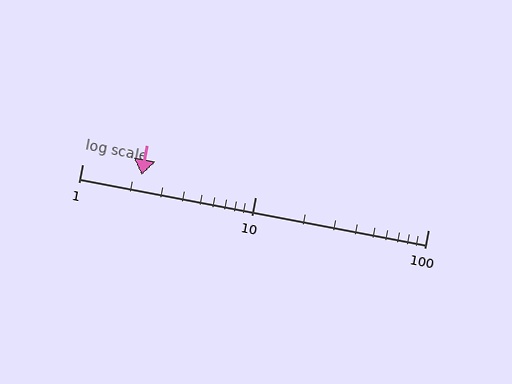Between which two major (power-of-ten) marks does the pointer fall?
The pointer is between 1 and 10.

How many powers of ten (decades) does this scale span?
The scale spans 2 decades, from 1 to 100.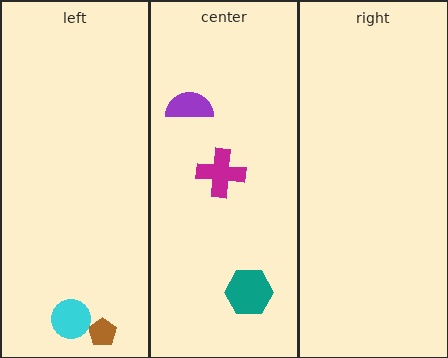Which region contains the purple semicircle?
The center region.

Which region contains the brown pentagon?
The left region.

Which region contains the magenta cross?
The center region.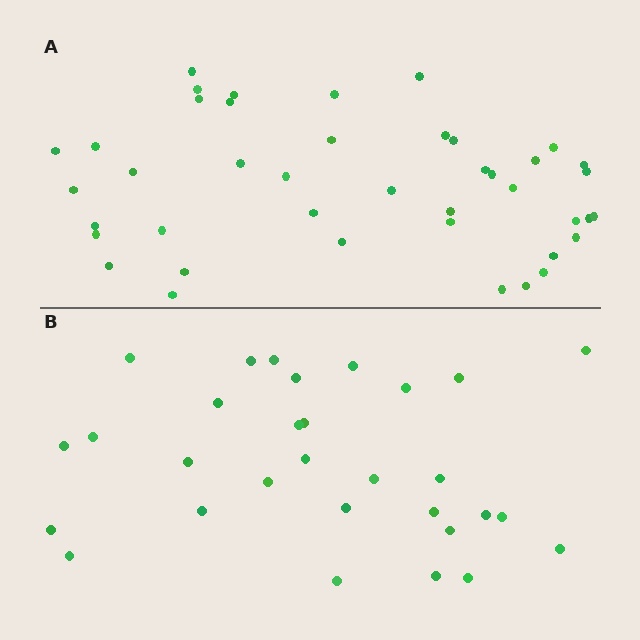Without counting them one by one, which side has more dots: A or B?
Region A (the top region) has more dots.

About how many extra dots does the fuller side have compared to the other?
Region A has roughly 12 or so more dots than region B.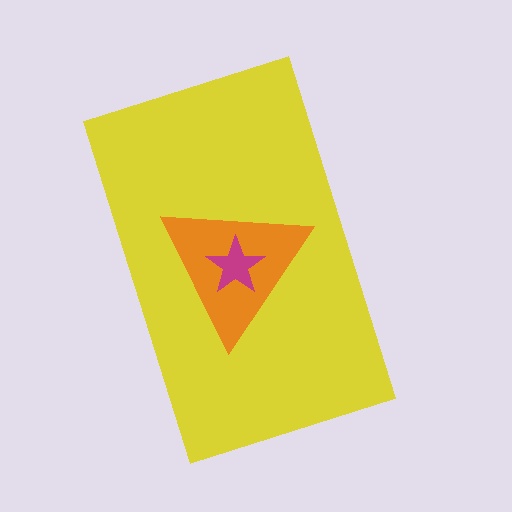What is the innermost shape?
The magenta star.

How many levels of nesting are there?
3.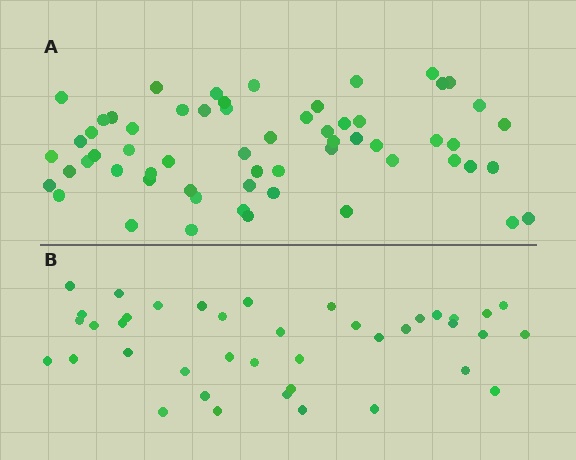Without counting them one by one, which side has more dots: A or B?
Region A (the top region) has more dots.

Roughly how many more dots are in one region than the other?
Region A has approximately 20 more dots than region B.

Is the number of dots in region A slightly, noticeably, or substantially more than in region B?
Region A has substantially more. The ratio is roughly 1.5 to 1.